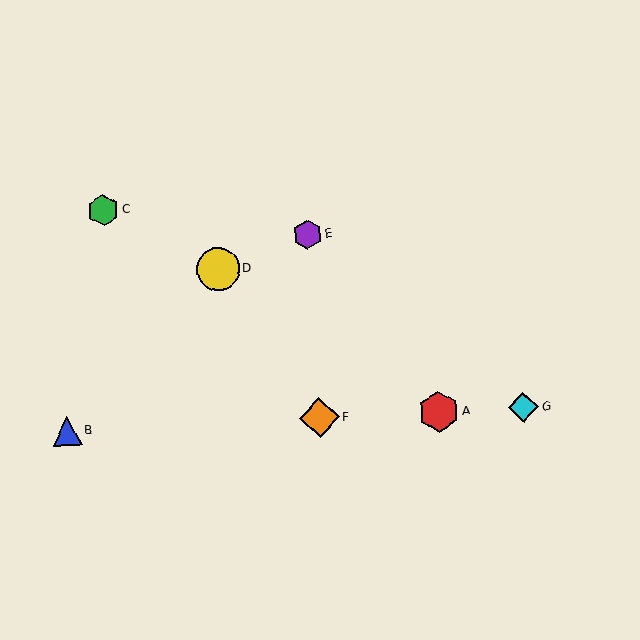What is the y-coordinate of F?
Object F is at y≈418.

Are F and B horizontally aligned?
Yes, both are at y≈418.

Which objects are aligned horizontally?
Objects A, B, F, G are aligned horizontally.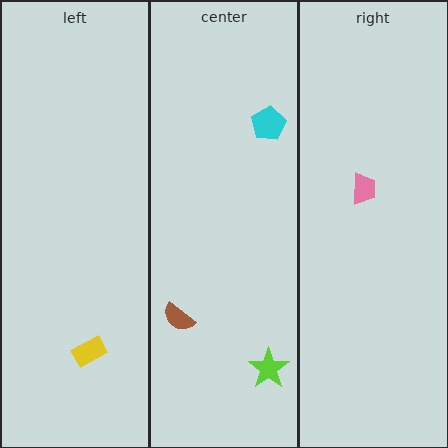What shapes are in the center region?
The cyan pentagon, the lime star, the brown semicircle.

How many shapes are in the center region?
3.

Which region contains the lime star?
The center region.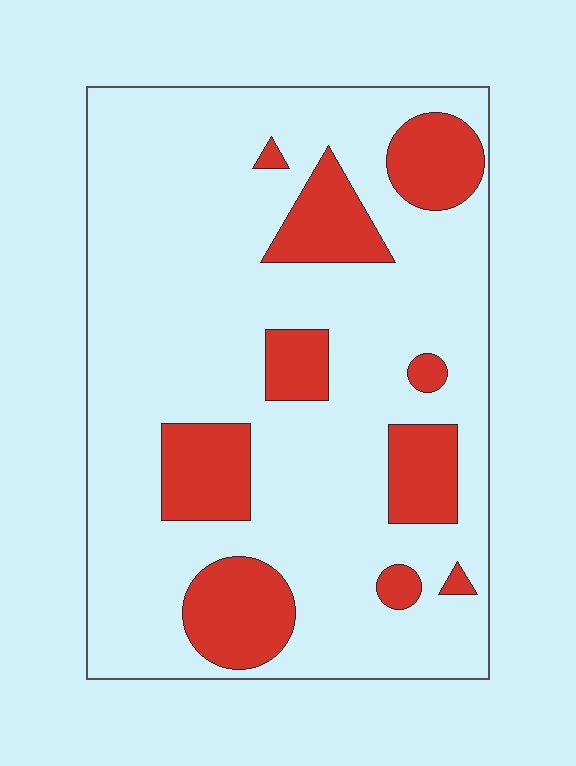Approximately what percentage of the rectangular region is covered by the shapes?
Approximately 20%.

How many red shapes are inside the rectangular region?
10.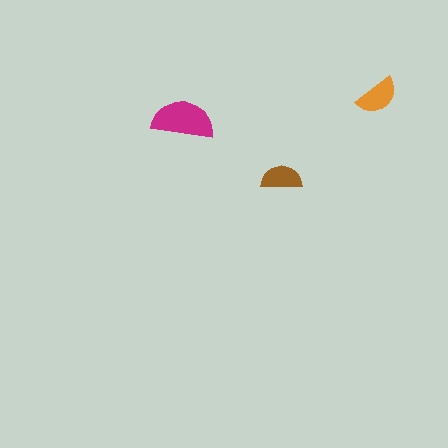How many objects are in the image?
There are 3 objects in the image.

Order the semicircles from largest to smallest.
the magenta one, the orange one, the brown one.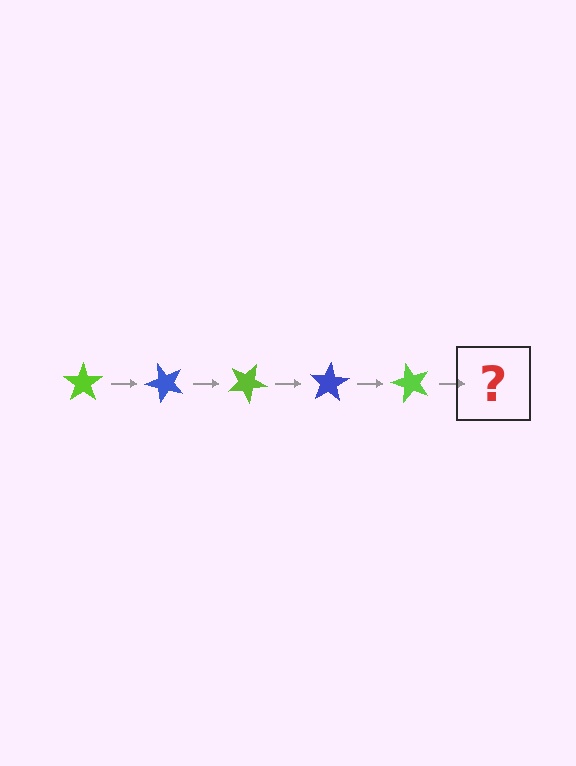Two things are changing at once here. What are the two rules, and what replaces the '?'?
The two rules are that it rotates 50 degrees each step and the color cycles through lime and blue. The '?' should be a blue star, rotated 250 degrees from the start.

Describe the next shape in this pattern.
It should be a blue star, rotated 250 degrees from the start.